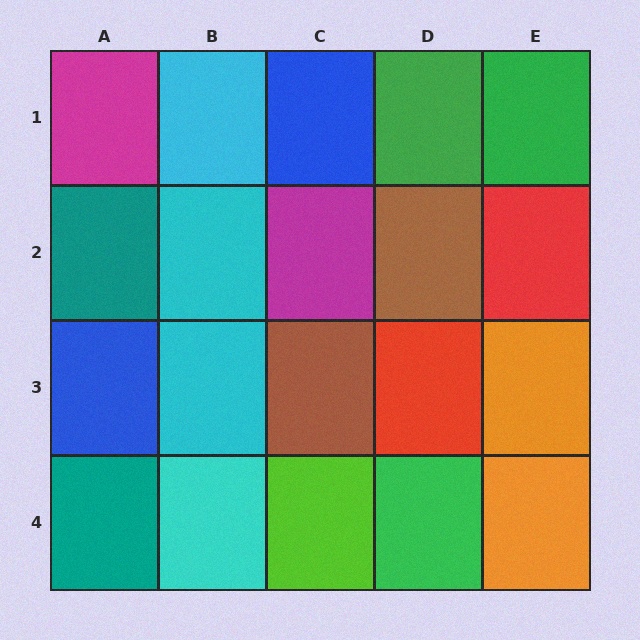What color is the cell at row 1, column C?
Blue.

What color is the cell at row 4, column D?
Green.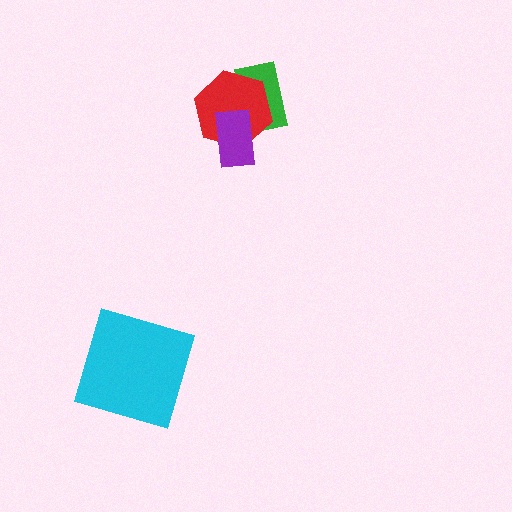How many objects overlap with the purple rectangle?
2 objects overlap with the purple rectangle.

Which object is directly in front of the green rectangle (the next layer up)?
The red hexagon is directly in front of the green rectangle.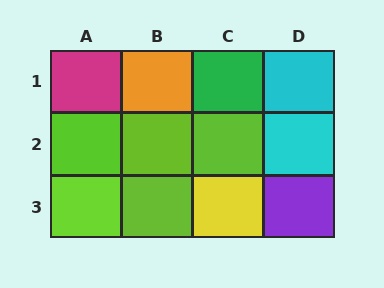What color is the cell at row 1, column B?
Orange.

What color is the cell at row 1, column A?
Magenta.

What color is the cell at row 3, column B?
Lime.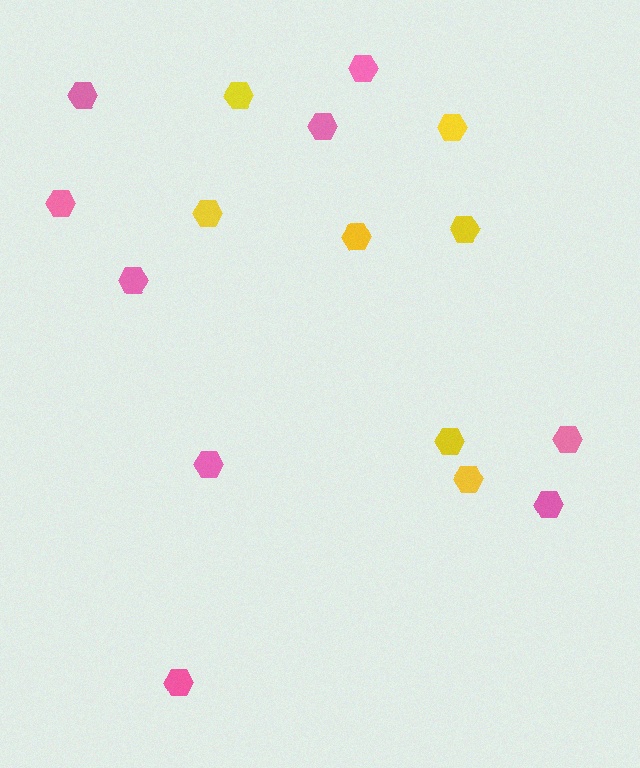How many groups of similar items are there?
There are 2 groups: one group of yellow hexagons (7) and one group of pink hexagons (9).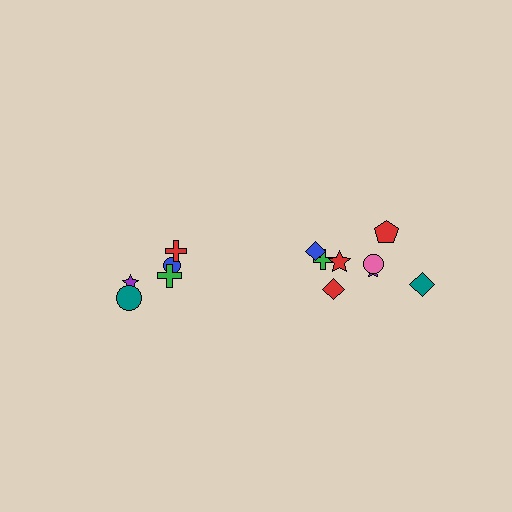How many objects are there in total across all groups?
There are 13 objects.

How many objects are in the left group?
There are 5 objects.